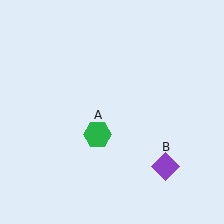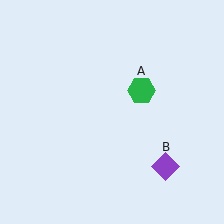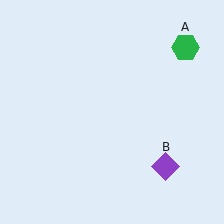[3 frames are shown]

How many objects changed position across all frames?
1 object changed position: green hexagon (object A).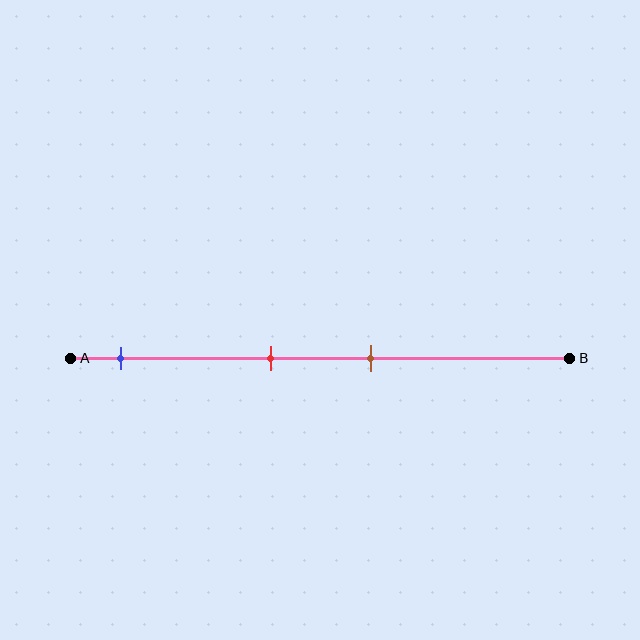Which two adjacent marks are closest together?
The red and brown marks are the closest adjacent pair.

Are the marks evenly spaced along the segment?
No, the marks are not evenly spaced.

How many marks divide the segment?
There are 3 marks dividing the segment.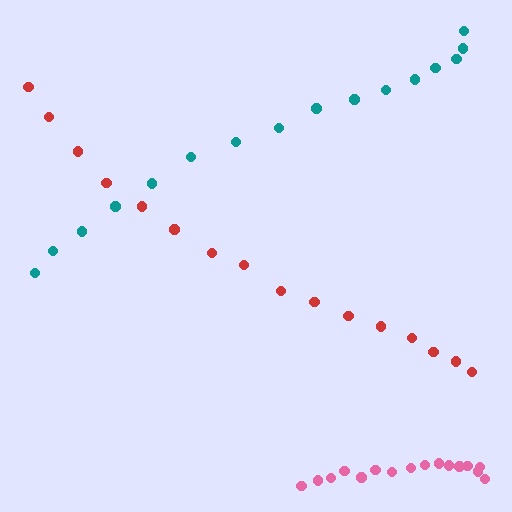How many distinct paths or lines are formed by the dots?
There are 3 distinct paths.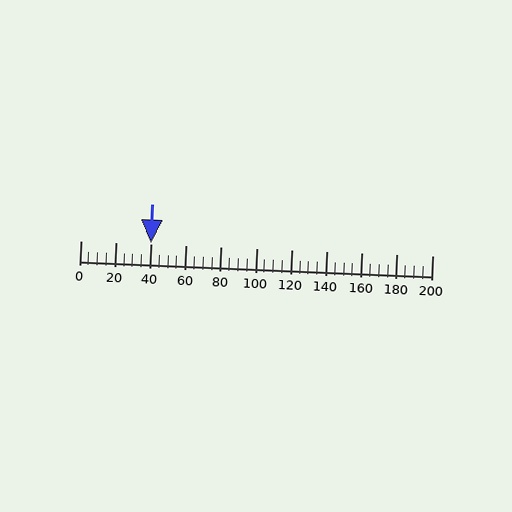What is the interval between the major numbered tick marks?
The major tick marks are spaced 20 units apart.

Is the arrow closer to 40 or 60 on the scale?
The arrow is closer to 40.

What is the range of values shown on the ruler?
The ruler shows values from 0 to 200.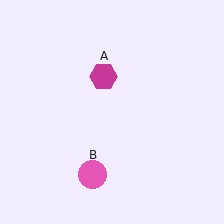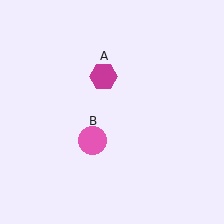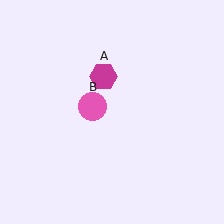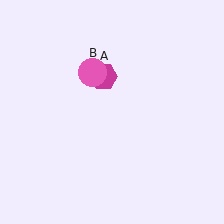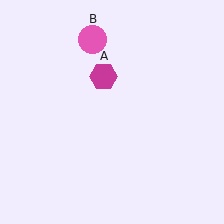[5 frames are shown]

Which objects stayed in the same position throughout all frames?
Magenta hexagon (object A) remained stationary.